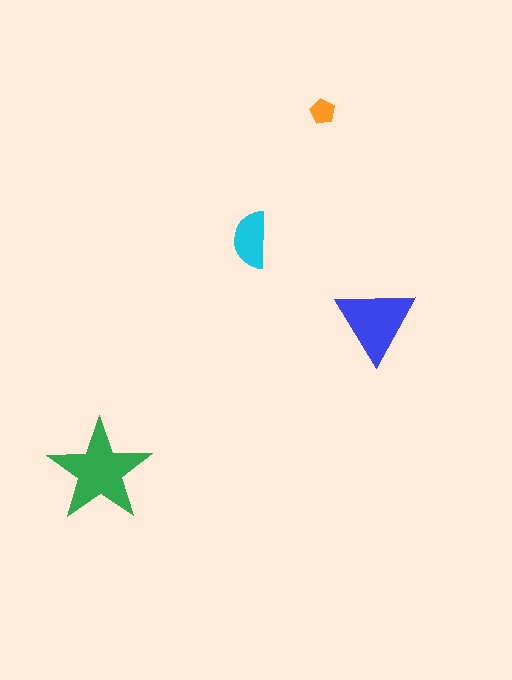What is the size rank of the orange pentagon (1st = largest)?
4th.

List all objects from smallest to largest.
The orange pentagon, the cyan semicircle, the blue triangle, the green star.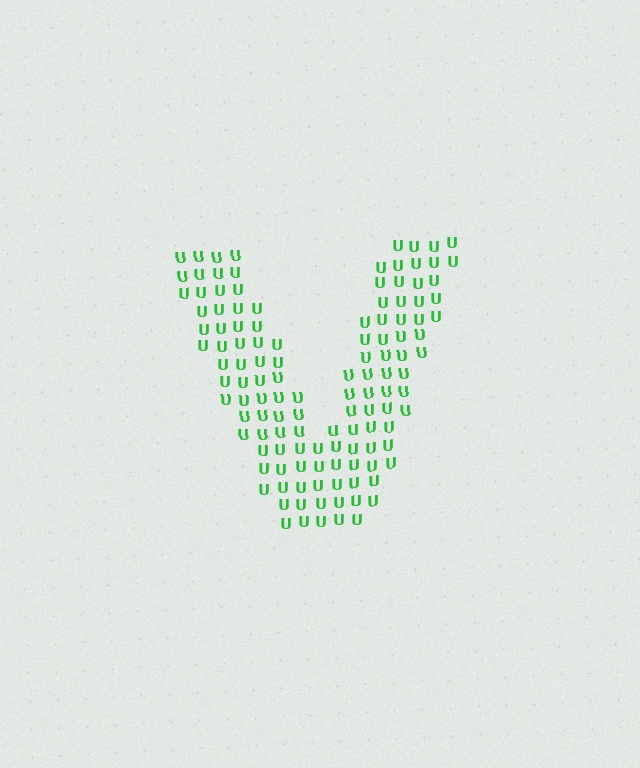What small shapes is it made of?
It is made of small letter U's.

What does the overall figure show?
The overall figure shows the letter V.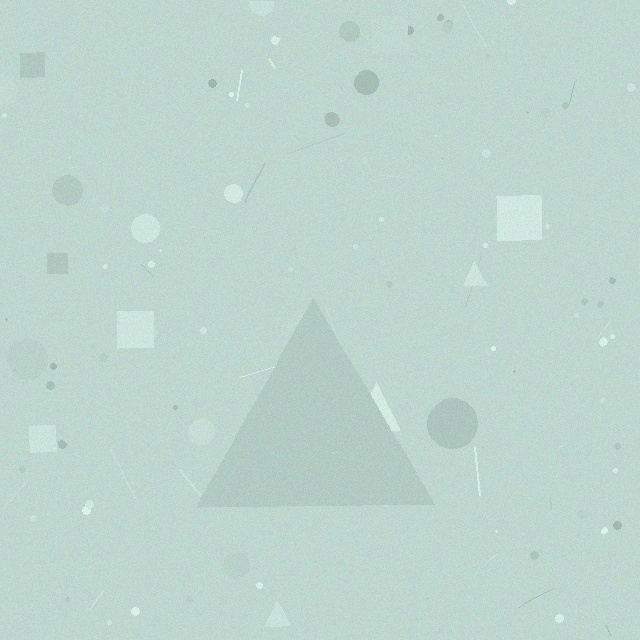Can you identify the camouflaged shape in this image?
The camouflaged shape is a triangle.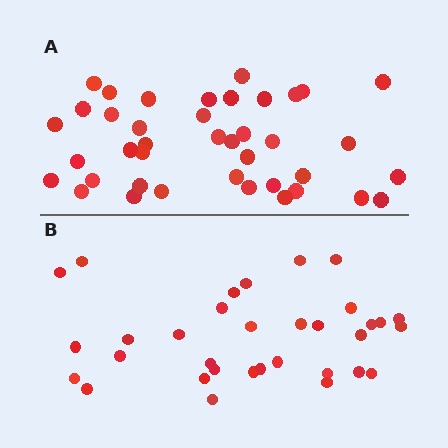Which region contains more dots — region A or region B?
Region A (the top region) has more dots.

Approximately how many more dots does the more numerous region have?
Region A has roughly 8 or so more dots than region B.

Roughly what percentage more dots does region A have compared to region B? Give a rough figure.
About 20% more.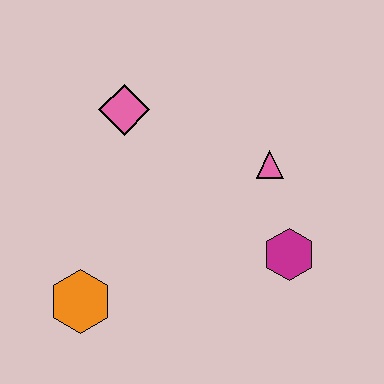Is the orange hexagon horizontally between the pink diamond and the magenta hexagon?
No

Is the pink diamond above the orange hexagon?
Yes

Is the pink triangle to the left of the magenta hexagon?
Yes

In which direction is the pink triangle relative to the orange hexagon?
The pink triangle is to the right of the orange hexagon.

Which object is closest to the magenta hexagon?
The pink triangle is closest to the magenta hexagon.